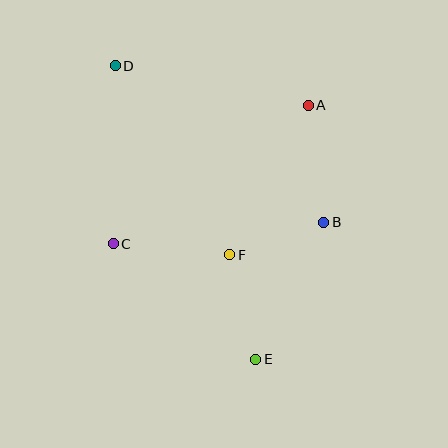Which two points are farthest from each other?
Points D and E are farthest from each other.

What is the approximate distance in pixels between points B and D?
The distance between B and D is approximately 261 pixels.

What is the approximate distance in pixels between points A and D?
The distance between A and D is approximately 197 pixels.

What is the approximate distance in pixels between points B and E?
The distance between B and E is approximately 153 pixels.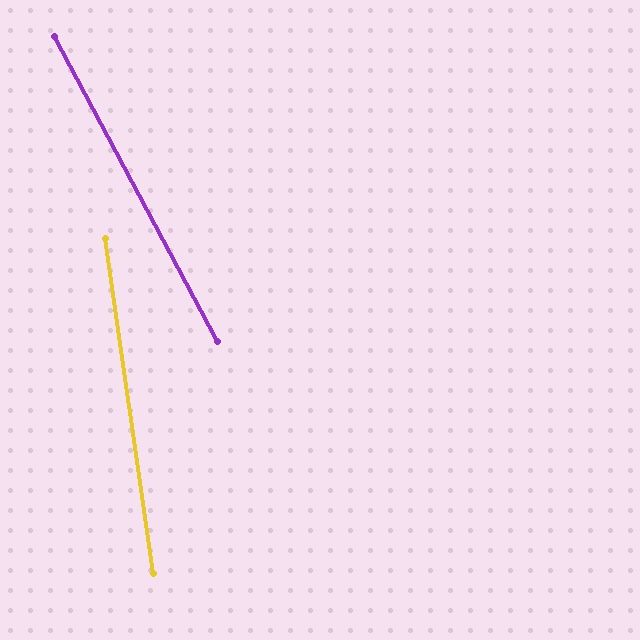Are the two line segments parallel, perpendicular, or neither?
Neither parallel nor perpendicular — they differ by about 20°.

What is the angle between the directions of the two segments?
Approximately 20 degrees.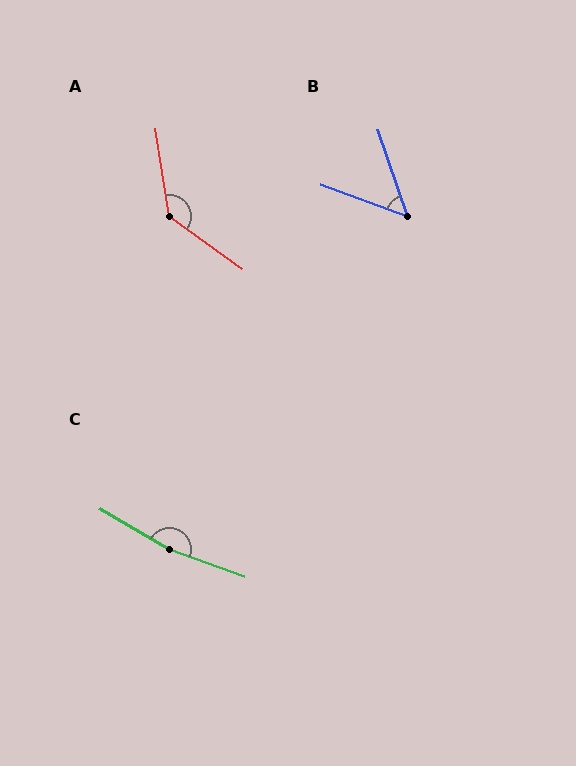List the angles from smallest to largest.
B (51°), A (134°), C (169°).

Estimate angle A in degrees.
Approximately 134 degrees.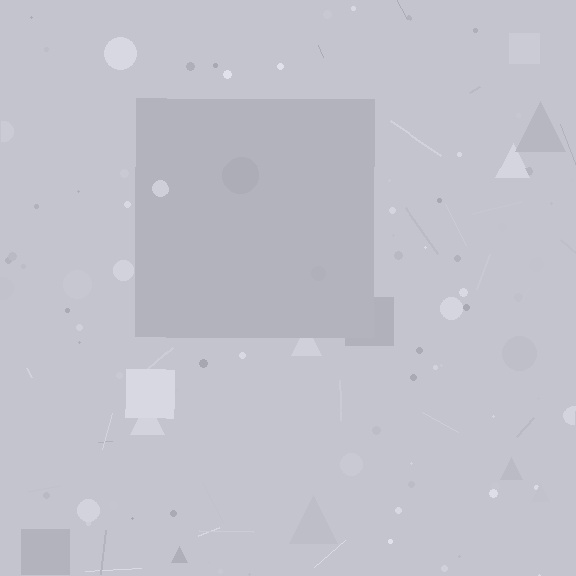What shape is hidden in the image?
A square is hidden in the image.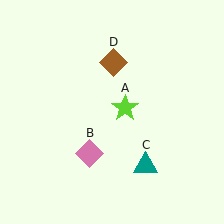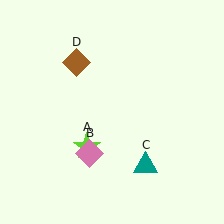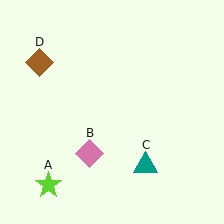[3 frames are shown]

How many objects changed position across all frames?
2 objects changed position: lime star (object A), brown diamond (object D).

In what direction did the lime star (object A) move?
The lime star (object A) moved down and to the left.